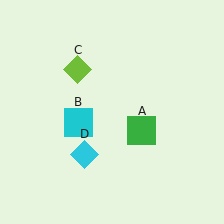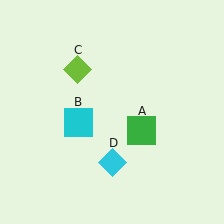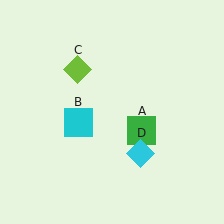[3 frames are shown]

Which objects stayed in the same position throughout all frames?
Green square (object A) and cyan square (object B) and lime diamond (object C) remained stationary.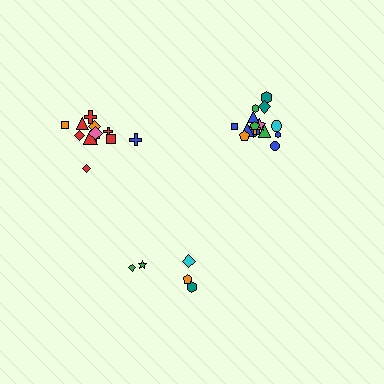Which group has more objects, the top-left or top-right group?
The top-right group.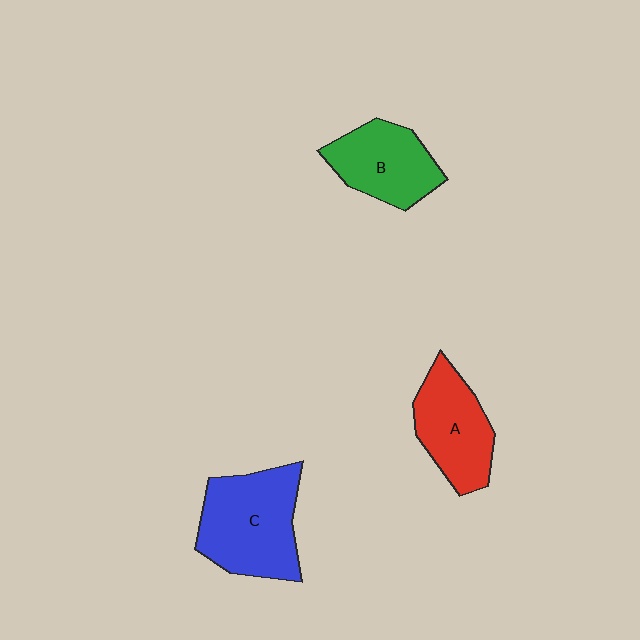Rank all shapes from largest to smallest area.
From largest to smallest: C (blue), A (red), B (green).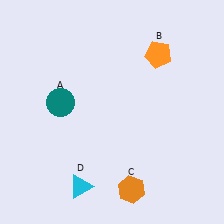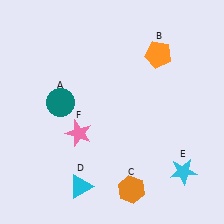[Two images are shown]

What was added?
A cyan star (E), a pink star (F) were added in Image 2.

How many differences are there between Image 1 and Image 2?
There are 2 differences between the two images.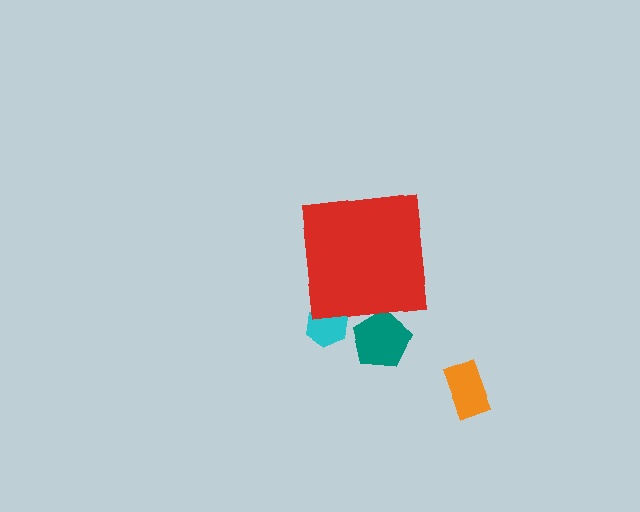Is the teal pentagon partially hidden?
Yes, the teal pentagon is partially hidden behind the red square.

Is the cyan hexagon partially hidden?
Yes, the cyan hexagon is partially hidden behind the red square.